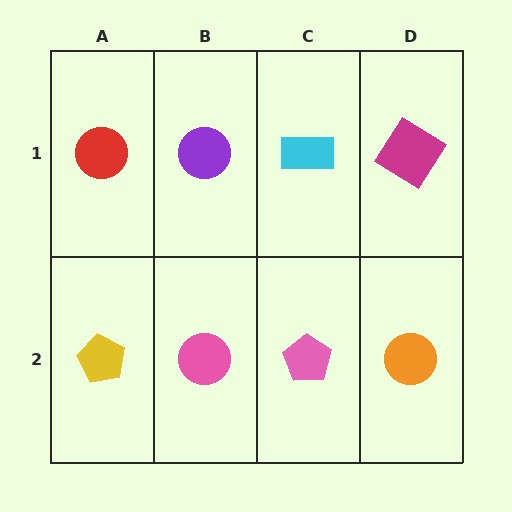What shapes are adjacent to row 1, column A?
A yellow pentagon (row 2, column A), a purple circle (row 1, column B).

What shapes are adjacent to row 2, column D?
A magenta diamond (row 1, column D), a pink pentagon (row 2, column C).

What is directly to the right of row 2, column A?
A pink circle.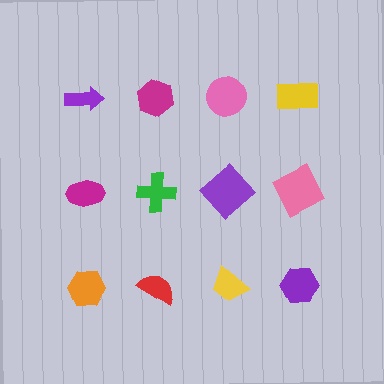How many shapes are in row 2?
4 shapes.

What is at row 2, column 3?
A purple diamond.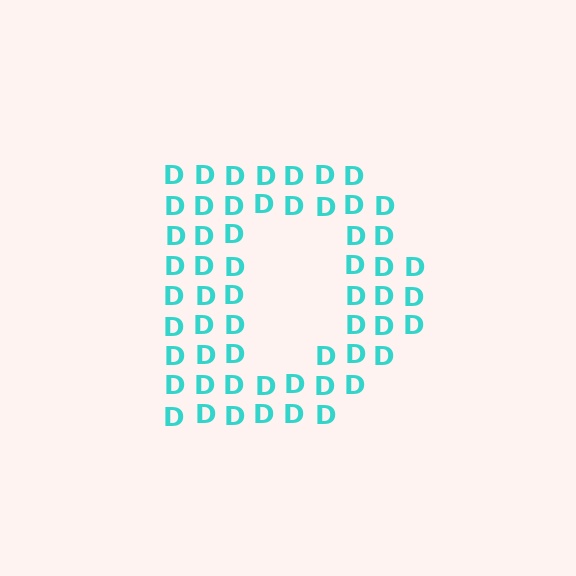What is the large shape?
The large shape is the letter D.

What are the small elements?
The small elements are letter D's.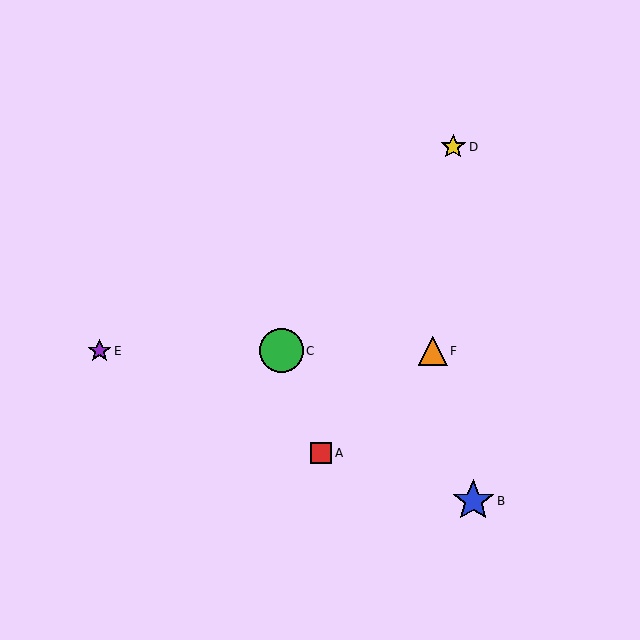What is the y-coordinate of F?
Object F is at y≈351.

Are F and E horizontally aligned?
Yes, both are at y≈351.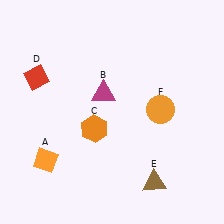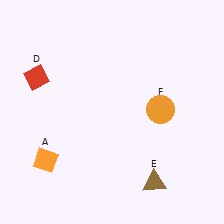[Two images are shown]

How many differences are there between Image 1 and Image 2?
There are 2 differences between the two images.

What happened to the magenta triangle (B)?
The magenta triangle (B) was removed in Image 2. It was in the top-left area of Image 1.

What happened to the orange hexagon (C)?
The orange hexagon (C) was removed in Image 2. It was in the bottom-left area of Image 1.